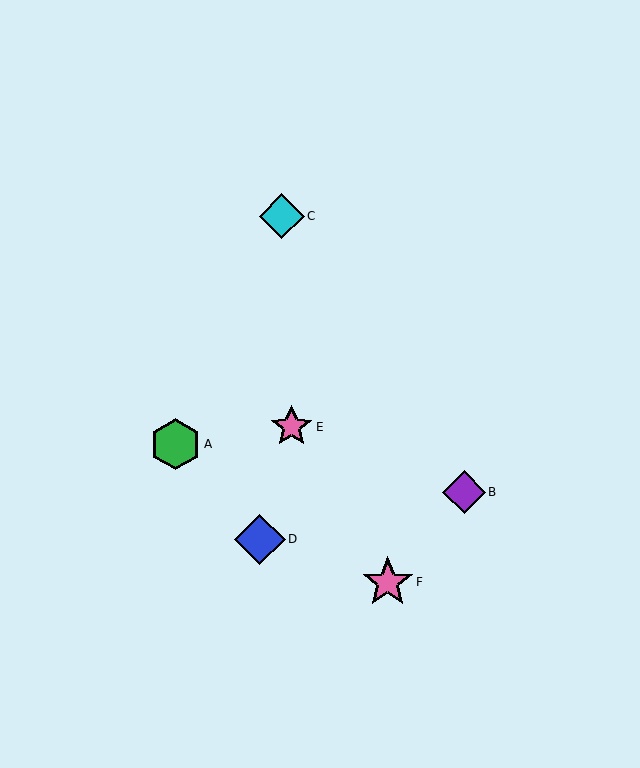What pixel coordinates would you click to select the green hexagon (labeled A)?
Click at (176, 444) to select the green hexagon A.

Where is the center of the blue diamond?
The center of the blue diamond is at (260, 539).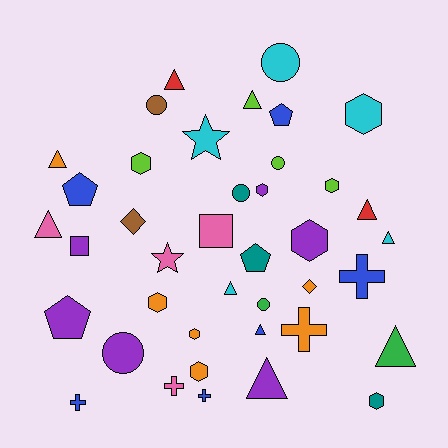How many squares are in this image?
There are 2 squares.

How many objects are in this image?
There are 40 objects.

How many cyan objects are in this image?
There are 5 cyan objects.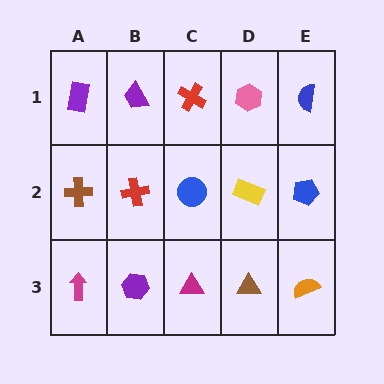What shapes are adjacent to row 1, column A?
A brown cross (row 2, column A), a purple trapezoid (row 1, column B).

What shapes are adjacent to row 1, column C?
A blue circle (row 2, column C), a purple trapezoid (row 1, column B), a pink hexagon (row 1, column D).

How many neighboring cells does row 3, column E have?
2.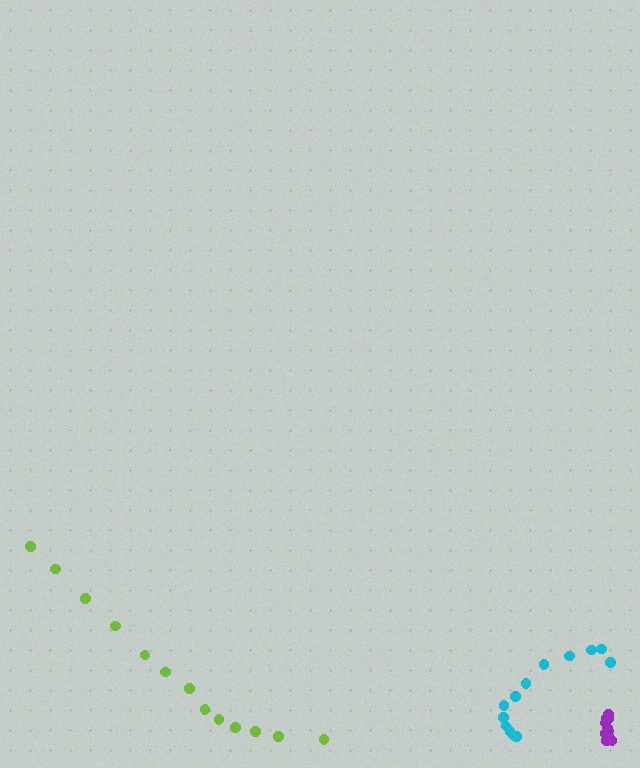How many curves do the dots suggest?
There are 3 distinct paths.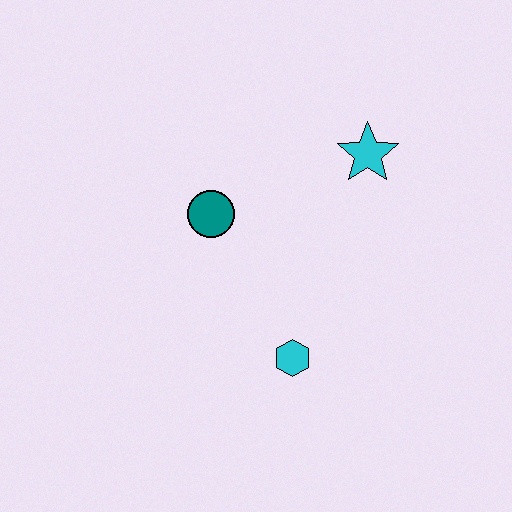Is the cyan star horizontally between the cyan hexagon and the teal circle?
No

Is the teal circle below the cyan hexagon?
No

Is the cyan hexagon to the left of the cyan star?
Yes